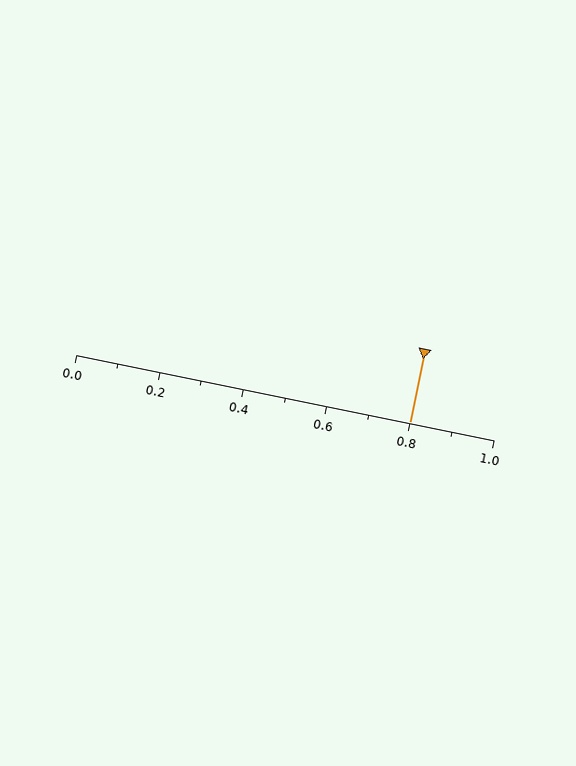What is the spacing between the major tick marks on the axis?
The major ticks are spaced 0.2 apart.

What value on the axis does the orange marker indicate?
The marker indicates approximately 0.8.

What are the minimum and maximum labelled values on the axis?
The axis runs from 0.0 to 1.0.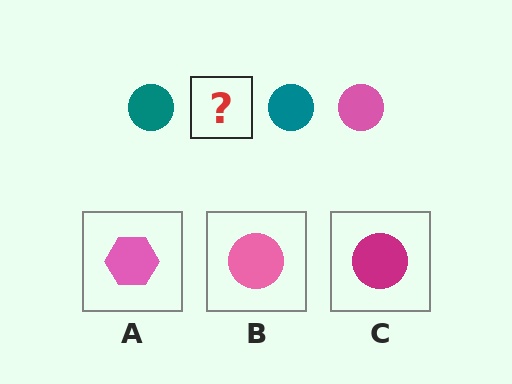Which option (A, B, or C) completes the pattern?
B.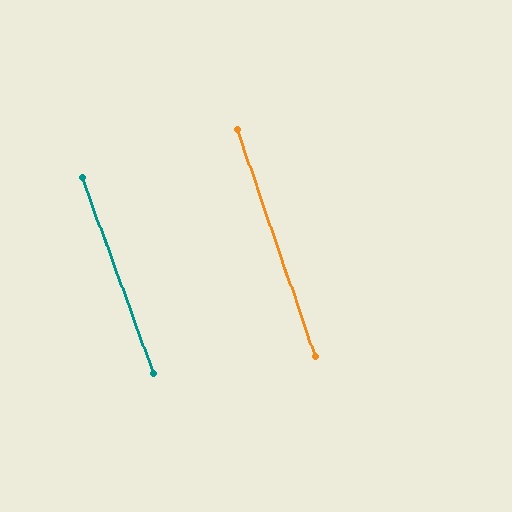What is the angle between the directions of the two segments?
Approximately 1 degree.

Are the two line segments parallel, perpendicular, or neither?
Parallel — their directions differ by only 0.8°.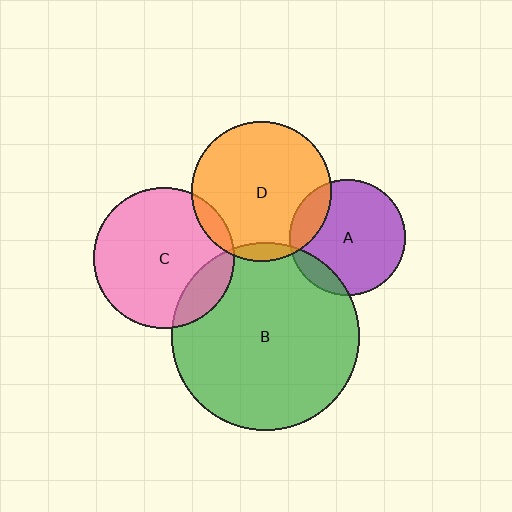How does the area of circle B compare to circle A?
Approximately 2.6 times.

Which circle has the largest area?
Circle B (green).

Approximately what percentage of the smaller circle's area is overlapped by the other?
Approximately 10%.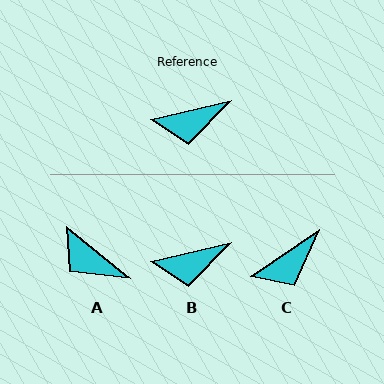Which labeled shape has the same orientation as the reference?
B.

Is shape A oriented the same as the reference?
No, it is off by about 52 degrees.